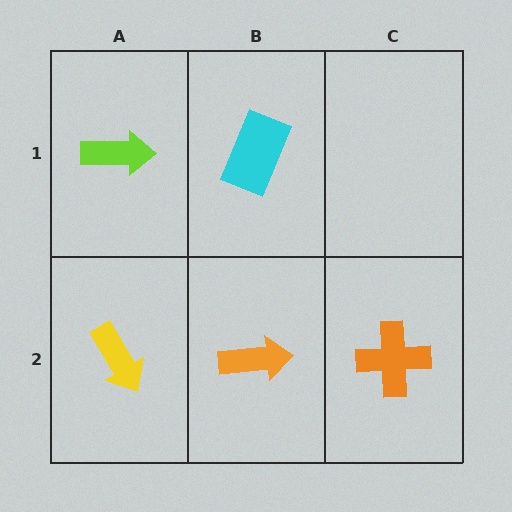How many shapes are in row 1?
2 shapes.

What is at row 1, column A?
A lime arrow.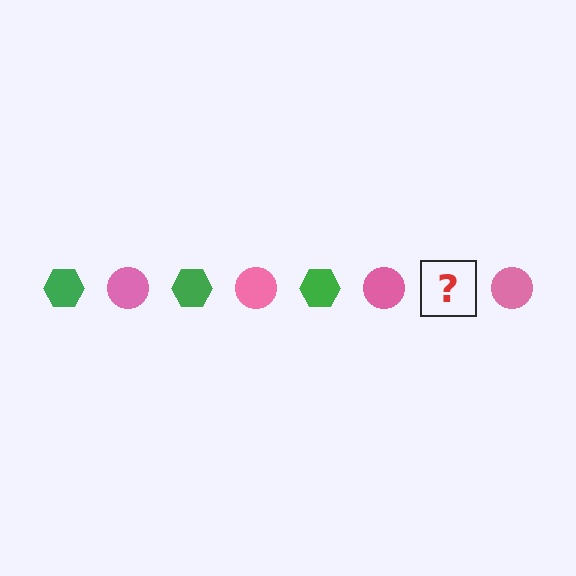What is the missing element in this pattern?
The missing element is a green hexagon.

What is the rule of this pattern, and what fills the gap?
The rule is that the pattern alternates between green hexagon and pink circle. The gap should be filled with a green hexagon.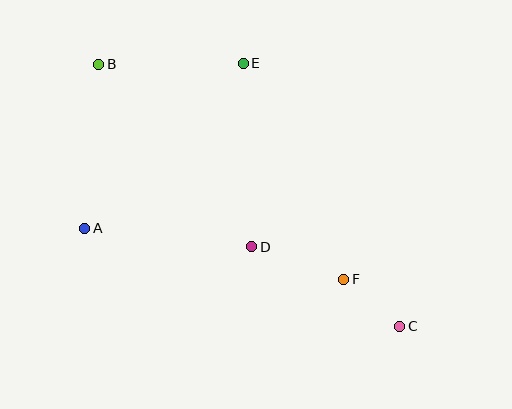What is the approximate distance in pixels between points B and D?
The distance between B and D is approximately 238 pixels.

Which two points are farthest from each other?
Points B and C are farthest from each other.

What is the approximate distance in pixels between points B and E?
The distance between B and E is approximately 145 pixels.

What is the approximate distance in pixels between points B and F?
The distance between B and F is approximately 326 pixels.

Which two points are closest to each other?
Points C and F are closest to each other.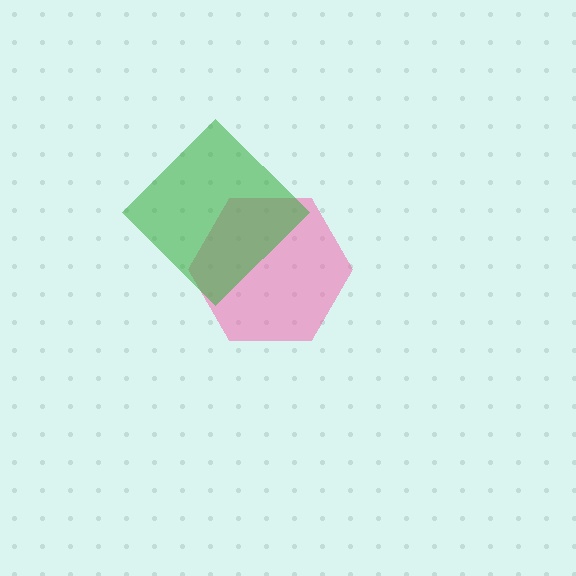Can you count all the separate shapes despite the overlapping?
Yes, there are 2 separate shapes.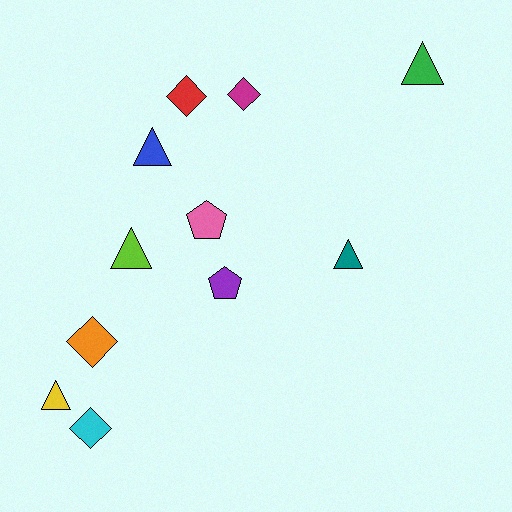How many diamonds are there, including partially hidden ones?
There are 4 diamonds.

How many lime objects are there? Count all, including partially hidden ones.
There is 1 lime object.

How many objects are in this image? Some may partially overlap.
There are 11 objects.